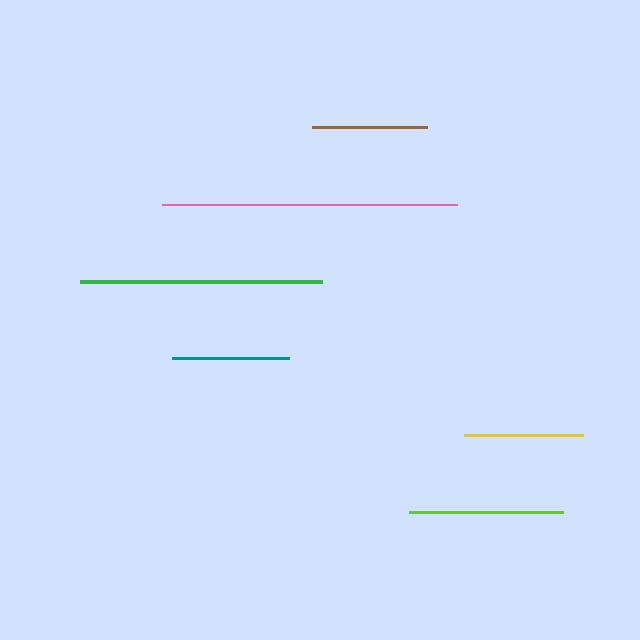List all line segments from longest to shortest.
From longest to shortest: pink, green, lime, yellow, teal, brown.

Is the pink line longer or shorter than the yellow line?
The pink line is longer than the yellow line.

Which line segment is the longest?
The pink line is the longest at approximately 294 pixels.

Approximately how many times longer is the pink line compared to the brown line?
The pink line is approximately 2.6 times the length of the brown line.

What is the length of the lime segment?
The lime segment is approximately 153 pixels long.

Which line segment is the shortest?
The brown line is the shortest at approximately 115 pixels.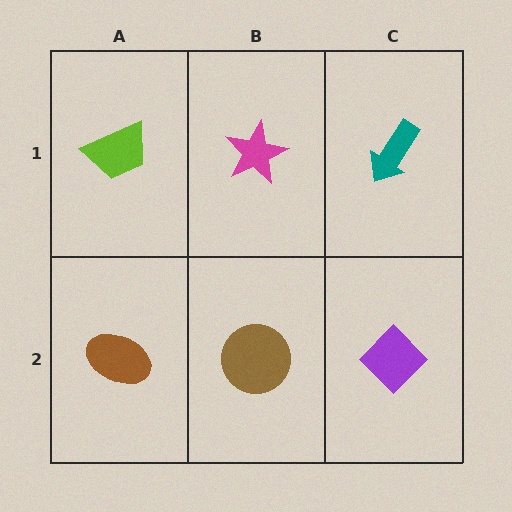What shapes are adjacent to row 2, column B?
A magenta star (row 1, column B), a brown ellipse (row 2, column A), a purple diamond (row 2, column C).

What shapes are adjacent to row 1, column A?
A brown ellipse (row 2, column A), a magenta star (row 1, column B).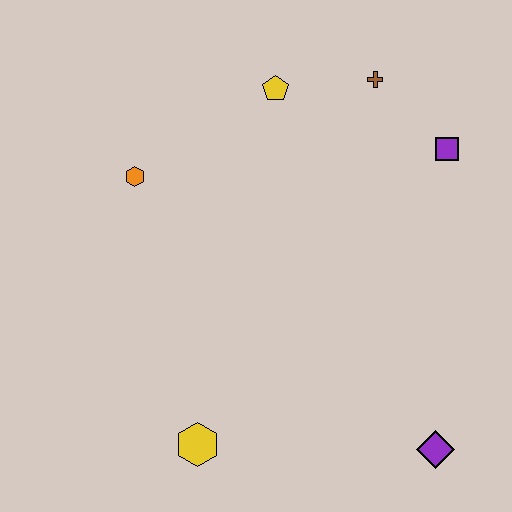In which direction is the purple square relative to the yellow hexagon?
The purple square is above the yellow hexagon.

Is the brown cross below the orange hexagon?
No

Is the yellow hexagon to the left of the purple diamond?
Yes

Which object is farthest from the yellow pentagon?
The purple diamond is farthest from the yellow pentagon.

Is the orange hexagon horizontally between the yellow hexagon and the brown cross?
No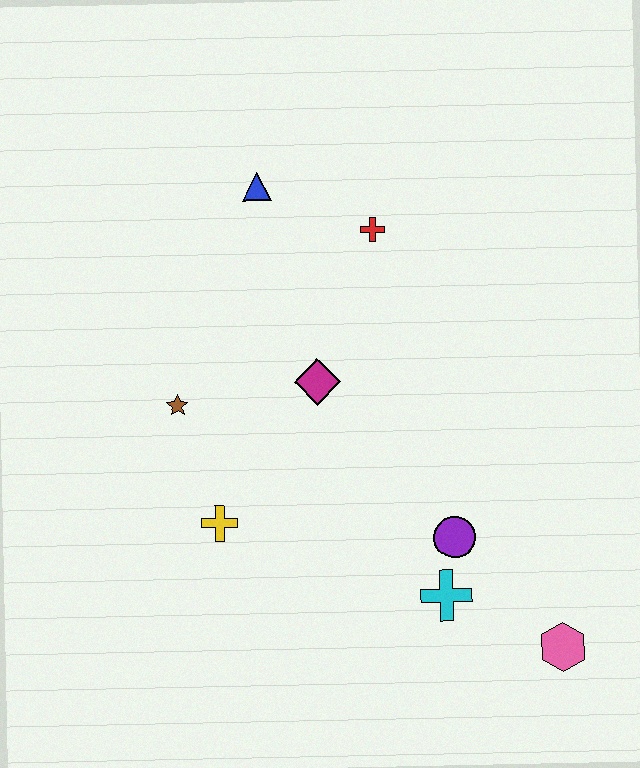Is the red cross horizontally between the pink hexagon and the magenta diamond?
Yes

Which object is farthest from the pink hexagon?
The blue triangle is farthest from the pink hexagon.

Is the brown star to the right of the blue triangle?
No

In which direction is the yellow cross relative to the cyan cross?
The yellow cross is to the left of the cyan cross.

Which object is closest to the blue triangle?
The red cross is closest to the blue triangle.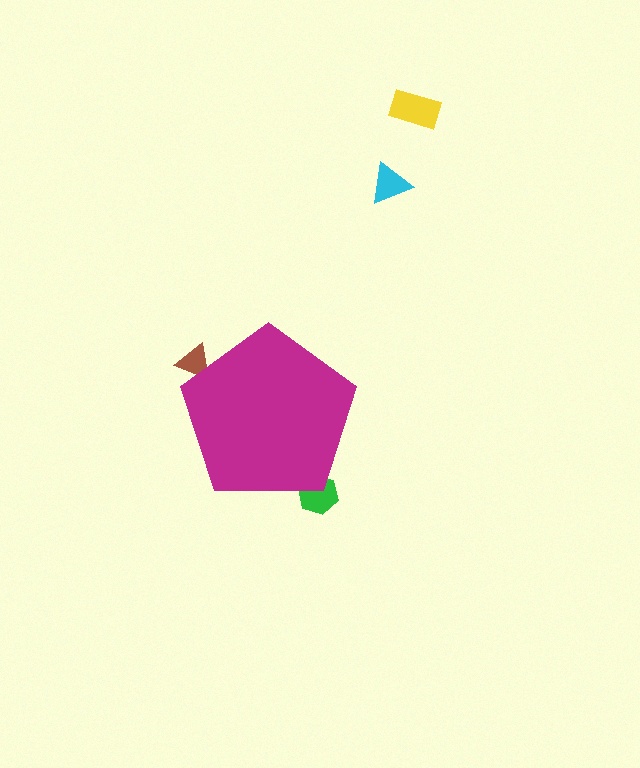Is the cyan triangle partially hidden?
No, the cyan triangle is fully visible.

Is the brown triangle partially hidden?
Yes, the brown triangle is partially hidden behind the magenta pentagon.